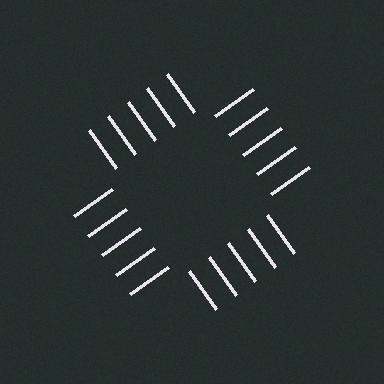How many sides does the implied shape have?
4 sides — the line-ends trace a square.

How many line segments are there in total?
20 — 5 along each of the 4 edges.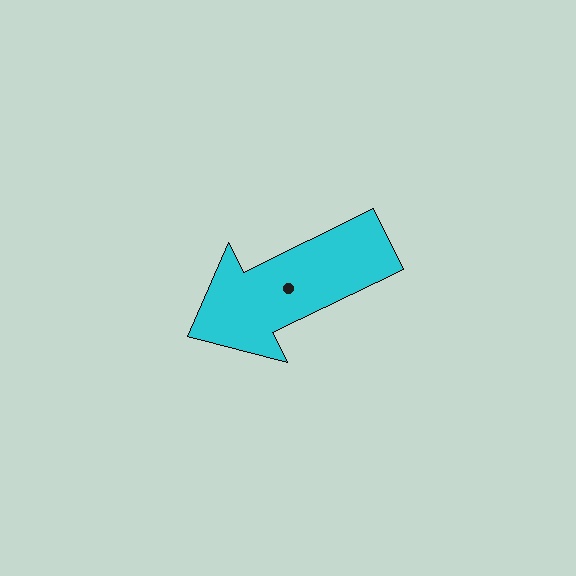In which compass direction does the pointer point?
Southwest.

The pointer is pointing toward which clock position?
Roughly 8 o'clock.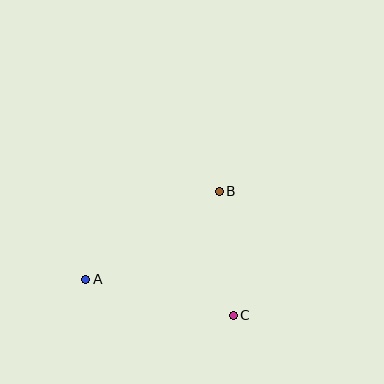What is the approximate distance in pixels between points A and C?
The distance between A and C is approximately 152 pixels.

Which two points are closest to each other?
Points B and C are closest to each other.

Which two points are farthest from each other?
Points A and B are farthest from each other.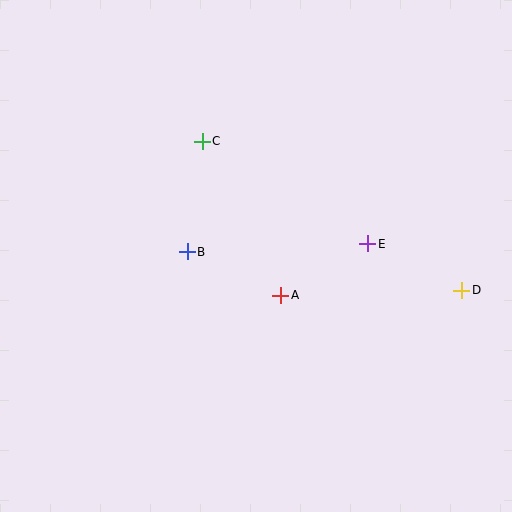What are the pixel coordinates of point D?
Point D is at (462, 290).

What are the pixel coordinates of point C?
Point C is at (202, 141).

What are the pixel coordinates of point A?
Point A is at (281, 295).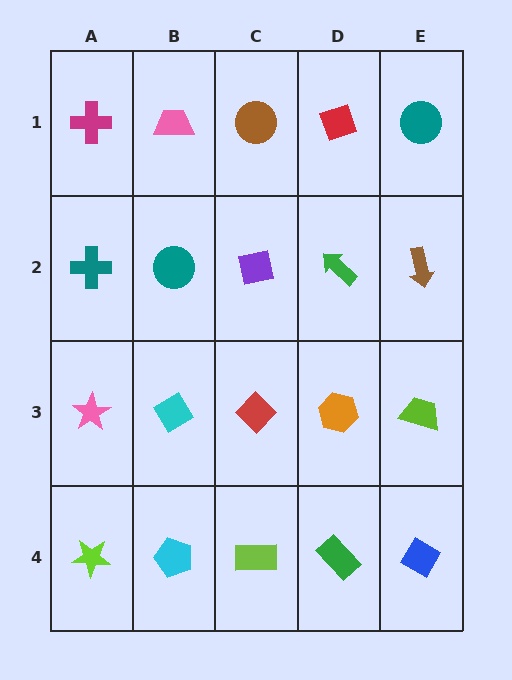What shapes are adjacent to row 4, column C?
A red diamond (row 3, column C), a cyan pentagon (row 4, column B), a green rectangle (row 4, column D).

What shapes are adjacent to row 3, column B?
A teal circle (row 2, column B), a cyan pentagon (row 4, column B), a pink star (row 3, column A), a red diamond (row 3, column C).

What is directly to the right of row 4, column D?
A blue diamond.